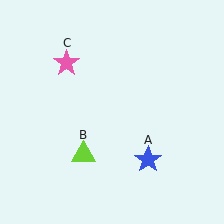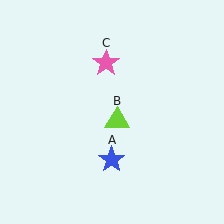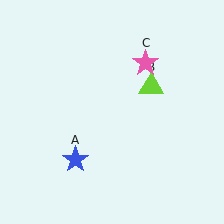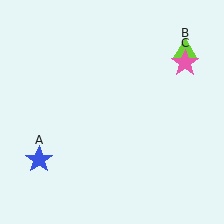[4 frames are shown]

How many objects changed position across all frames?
3 objects changed position: blue star (object A), lime triangle (object B), pink star (object C).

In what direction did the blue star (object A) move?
The blue star (object A) moved left.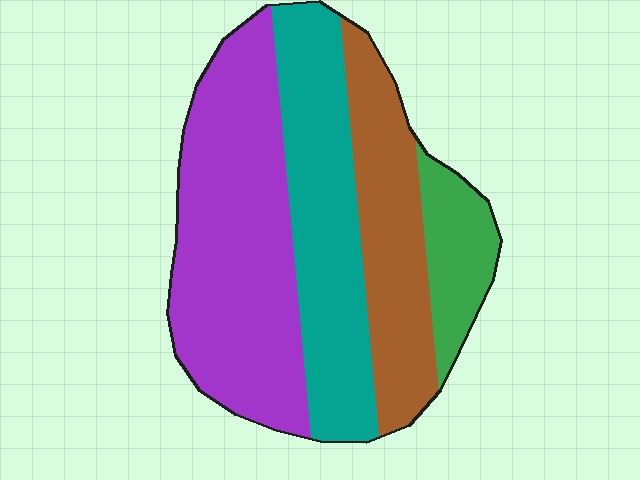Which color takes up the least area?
Green, at roughly 10%.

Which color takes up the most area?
Purple, at roughly 40%.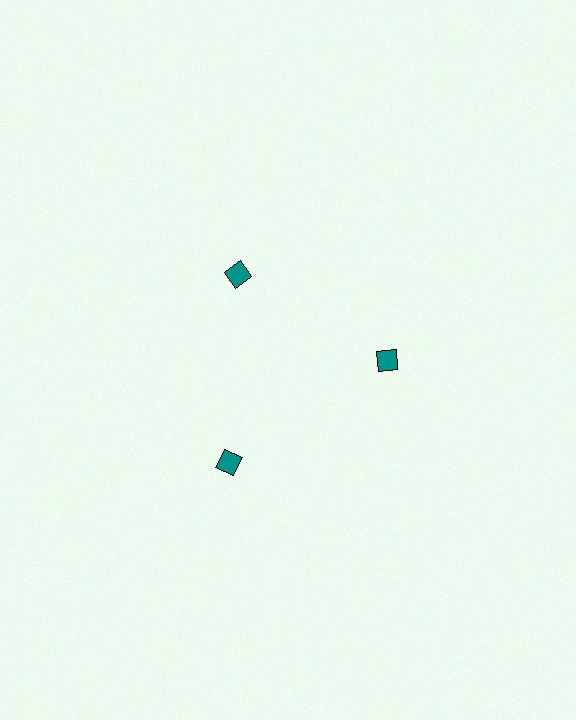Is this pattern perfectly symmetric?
No. The 3 teal squares are arranged in a ring, but one element near the 7 o'clock position is pushed outward from the center, breaking the 3-fold rotational symmetry.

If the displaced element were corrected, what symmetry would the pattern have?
It would have 3-fold rotational symmetry — the pattern would map onto itself every 120 degrees.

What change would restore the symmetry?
The symmetry would be restored by moving it inward, back onto the ring so that all 3 squares sit at equal angles and equal distance from the center.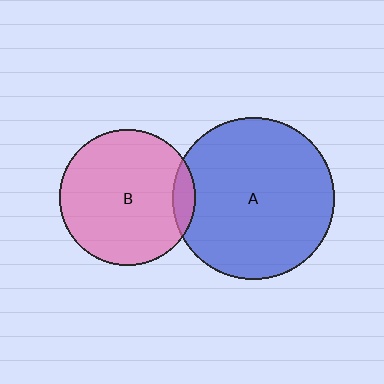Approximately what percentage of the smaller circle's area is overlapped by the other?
Approximately 10%.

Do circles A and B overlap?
Yes.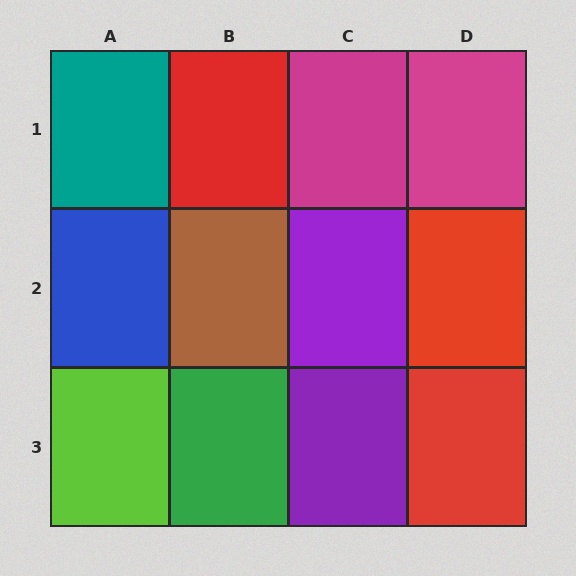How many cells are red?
3 cells are red.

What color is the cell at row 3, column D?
Red.